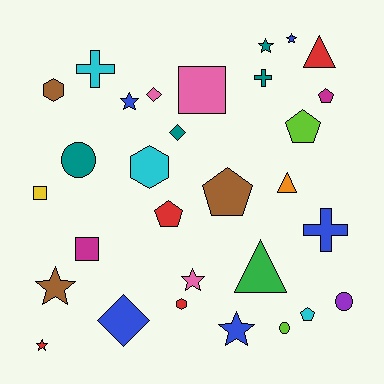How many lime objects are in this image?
There are 2 lime objects.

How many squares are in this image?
There are 3 squares.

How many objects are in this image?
There are 30 objects.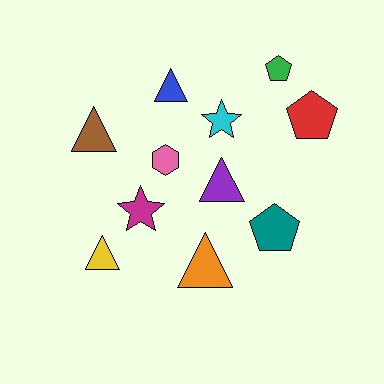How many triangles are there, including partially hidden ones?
There are 5 triangles.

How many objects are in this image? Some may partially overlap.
There are 11 objects.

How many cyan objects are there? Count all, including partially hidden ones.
There is 1 cyan object.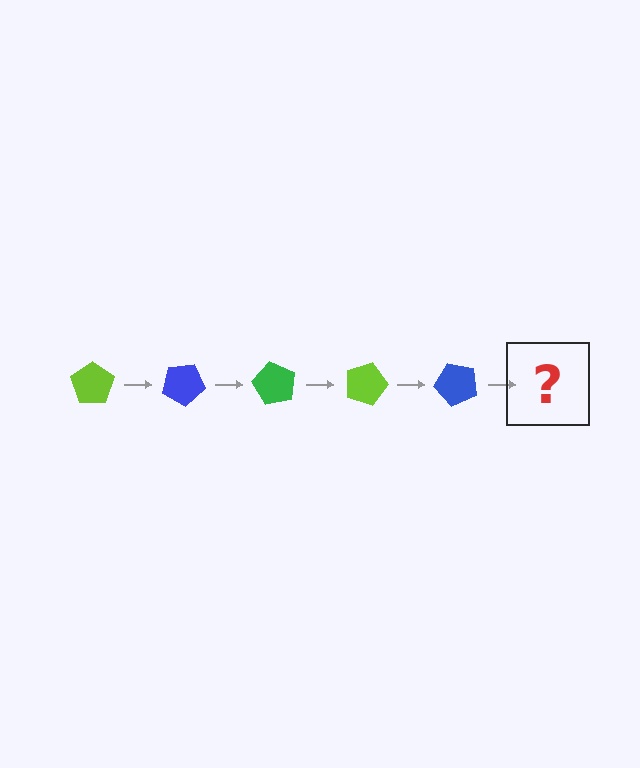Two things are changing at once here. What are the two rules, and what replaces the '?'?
The two rules are that it rotates 30 degrees each step and the color cycles through lime, blue, and green. The '?' should be a green pentagon, rotated 150 degrees from the start.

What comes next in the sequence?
The next element should be a green pentagon, rotated 150 degrees from the start.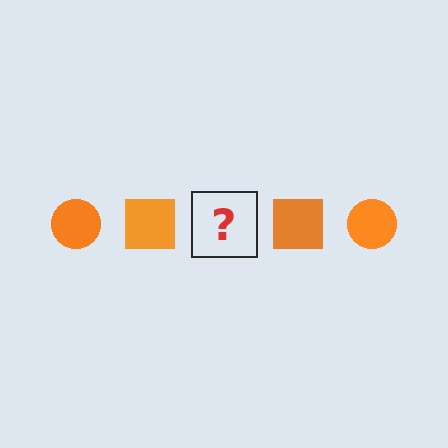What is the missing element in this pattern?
The missing element is an orange circle.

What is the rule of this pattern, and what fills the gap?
The rule is that the pattern cycles through circle, square shapes in orange. The gap should be filled with an orange circle.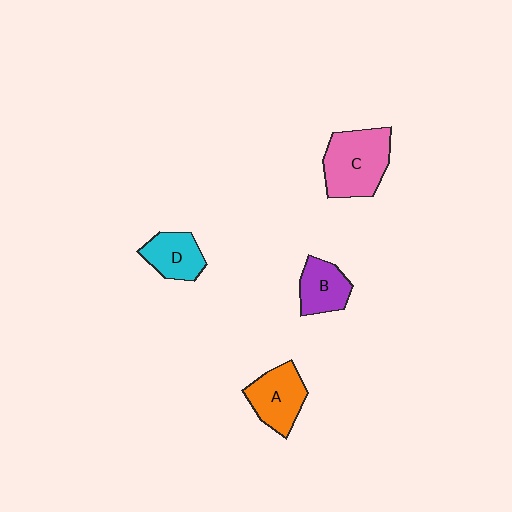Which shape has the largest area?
Shape C (pink).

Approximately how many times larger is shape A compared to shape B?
Approximately 1.3 times.